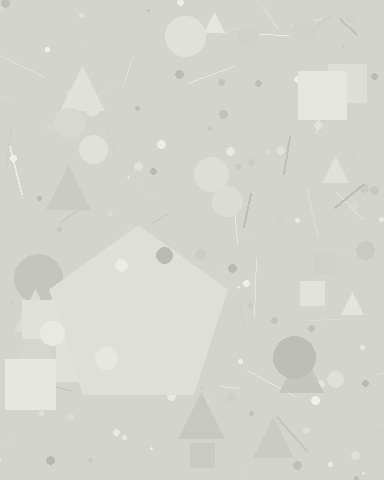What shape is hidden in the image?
A pentagon is hidden in the image.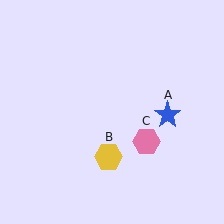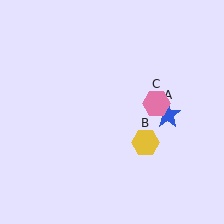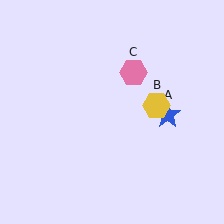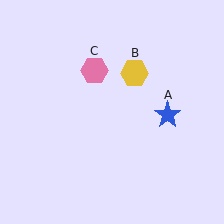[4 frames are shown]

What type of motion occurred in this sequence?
The yellow hexagon (object B), pink hexagon (object C) rotated counterclockwise around the center of the scene.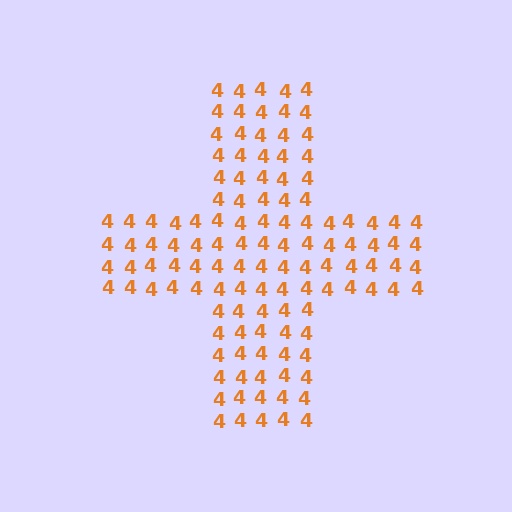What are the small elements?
The small elements are digit 4's.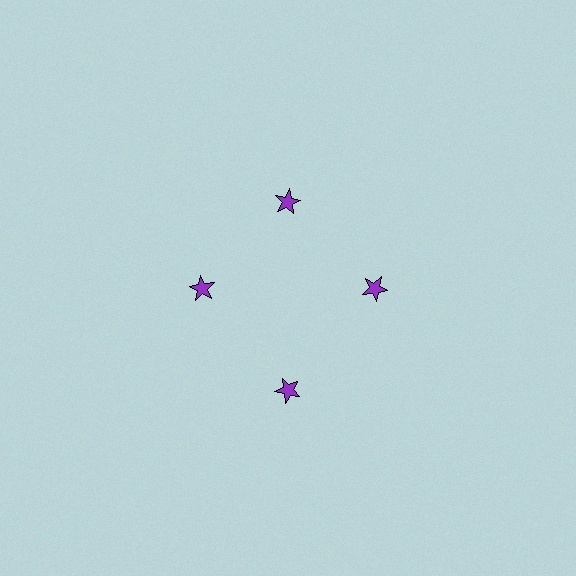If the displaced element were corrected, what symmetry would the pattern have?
It would have 4-fold rotational symmetry — the pattern would map onto itself every 90 degrees.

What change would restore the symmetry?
The symmetry would be restored by moving it inward, back onto the ring so that all 4 stars sit at equal angles and equal distance from the center.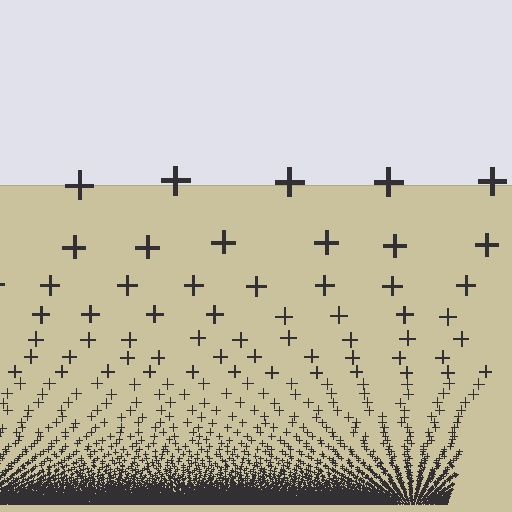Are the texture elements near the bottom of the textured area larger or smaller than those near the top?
Smaller. The gradient is inverted — elements near the bottom are smaller and denser.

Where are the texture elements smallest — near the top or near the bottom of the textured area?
Near the bottom.